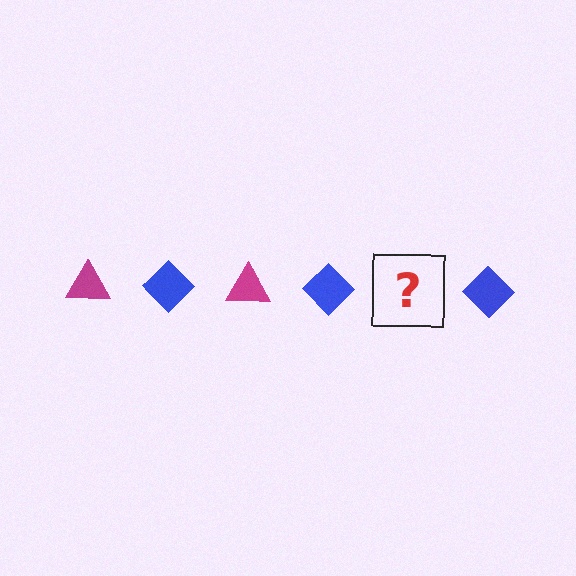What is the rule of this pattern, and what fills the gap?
The rule is that the pattern alternates between magenta triangle and blue diamond. The gap should be filled with a magenta triangle.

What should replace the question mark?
The question mark should be replaced with a magenta triangle.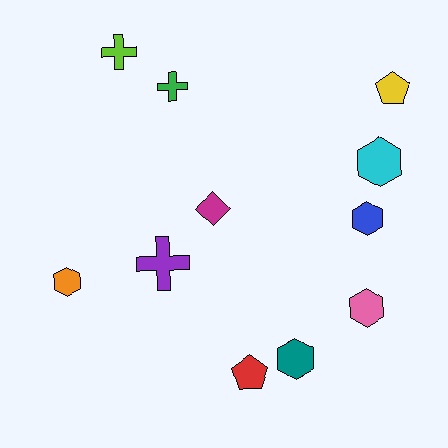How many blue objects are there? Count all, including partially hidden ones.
There is 1 blue object.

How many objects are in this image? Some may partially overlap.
There are 11 objects.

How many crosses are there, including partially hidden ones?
There are 3 crosses.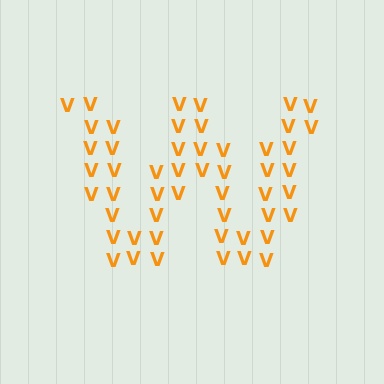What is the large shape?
The large shape is the letter W.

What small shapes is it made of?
It is made of small letter V's.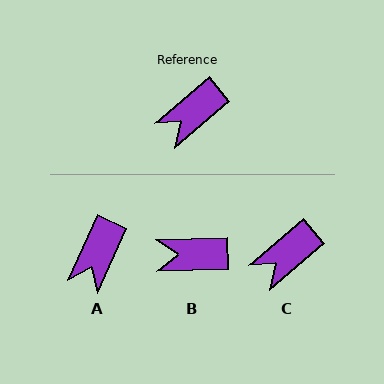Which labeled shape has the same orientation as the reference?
C.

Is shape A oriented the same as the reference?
No, it is off by about 26 degrees.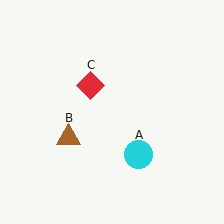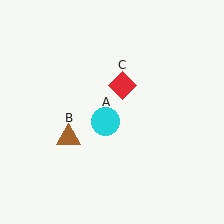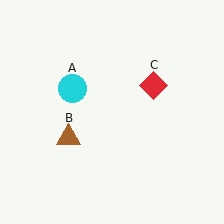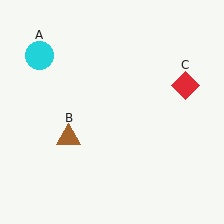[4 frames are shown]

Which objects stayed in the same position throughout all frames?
Brown triangle (object B) remained stationary.